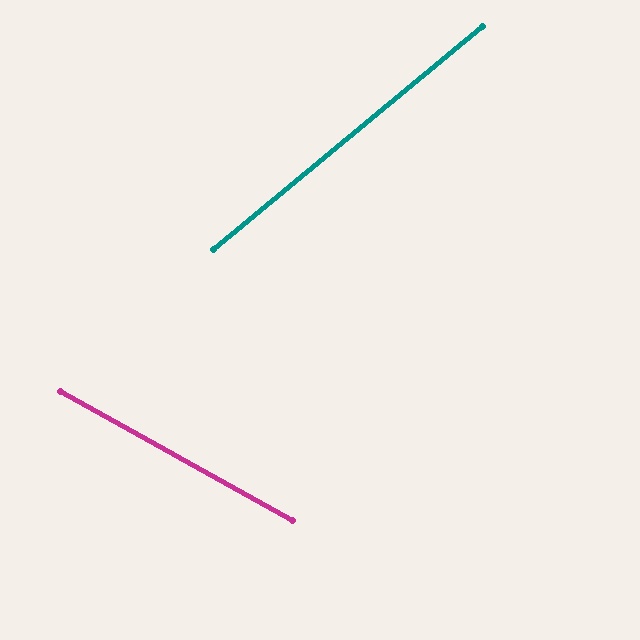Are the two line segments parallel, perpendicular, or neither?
Neither parallel nor perpendicular — they differ by about 69°.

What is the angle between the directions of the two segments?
Approximately 69 degrees.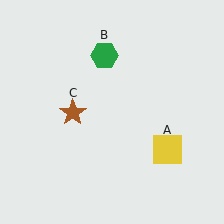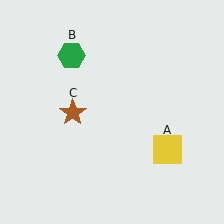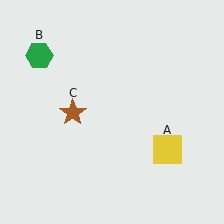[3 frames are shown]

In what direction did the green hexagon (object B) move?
The green hexagon (object B) moved left.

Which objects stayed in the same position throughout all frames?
Yellow square (object A) and brown star (object C) remained stationary.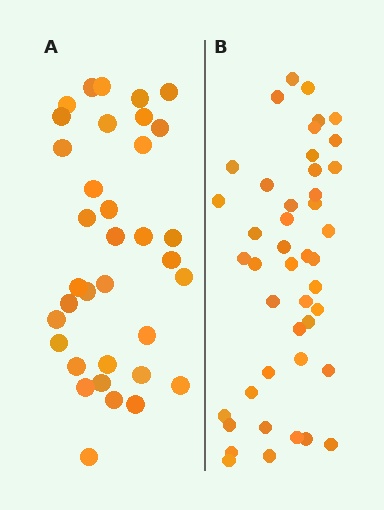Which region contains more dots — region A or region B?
Region B (the right region) has more dots.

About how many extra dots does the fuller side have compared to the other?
Region B has roughly 8 or so more dots than region A.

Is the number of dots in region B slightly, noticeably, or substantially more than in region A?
Region B has noticeably more, but not dramatically so. The ratio is roughly 1.3 to 1.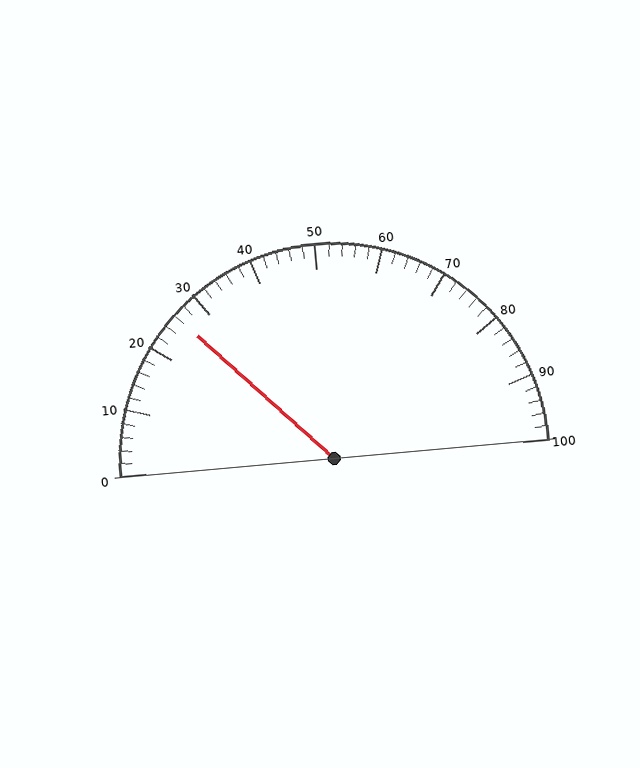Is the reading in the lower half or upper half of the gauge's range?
The reading is in the lower half of the range (0 to 100).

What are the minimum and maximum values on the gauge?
The gauge ranges from 0 to 100.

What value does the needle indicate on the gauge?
The needle indicates approximately 26.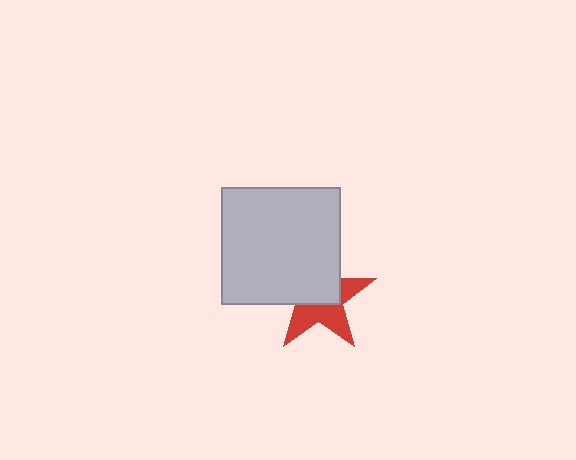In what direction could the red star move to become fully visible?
The red star could move toward the lower-right. That would shift it out from behind the light gray rectangle entirely.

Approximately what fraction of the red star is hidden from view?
Roughly 53% of the red star is hidden behind the light gray rectangle.